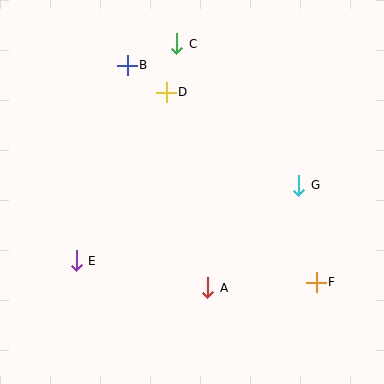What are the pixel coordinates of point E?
Point E is at (76, 261).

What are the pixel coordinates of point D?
Point D is at (166, 92).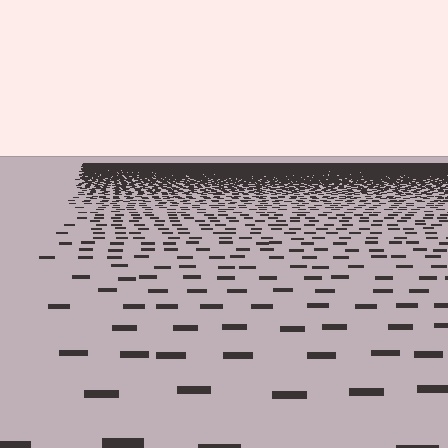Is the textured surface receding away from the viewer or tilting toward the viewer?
The surface is receding away from the viewer. Texture elements get smaller and denser toward the top.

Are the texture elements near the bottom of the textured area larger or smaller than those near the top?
Larger. Near the bottom, elements are closer to the viewer and appear at a bigger on-screen size.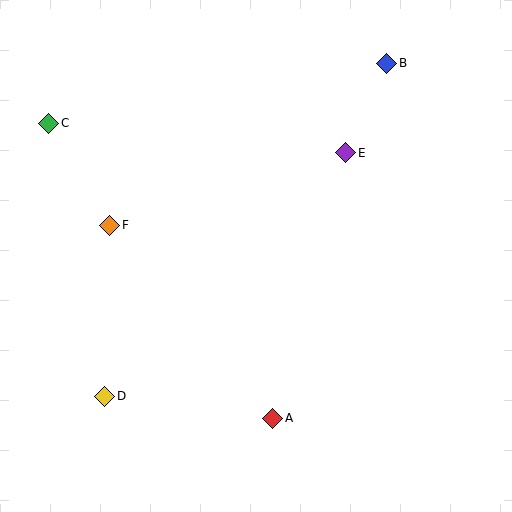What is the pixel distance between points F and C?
The distance between F and C is 119 pixels.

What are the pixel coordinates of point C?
Point C is at (49, 123).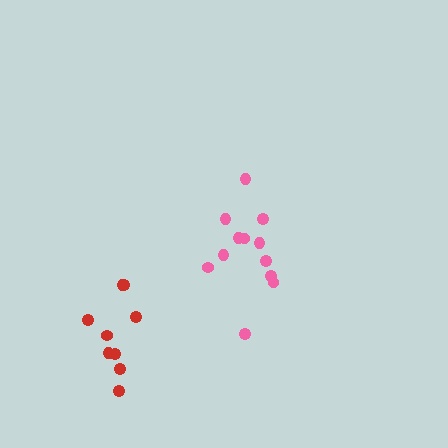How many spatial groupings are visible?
There are 2 spatial groupings.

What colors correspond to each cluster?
The clusters are colored: pink, red.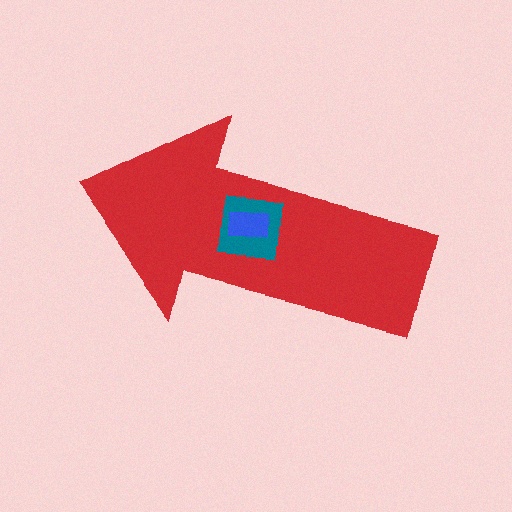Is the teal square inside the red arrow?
Yes.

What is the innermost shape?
The blue rectangle.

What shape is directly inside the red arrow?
The teal square.